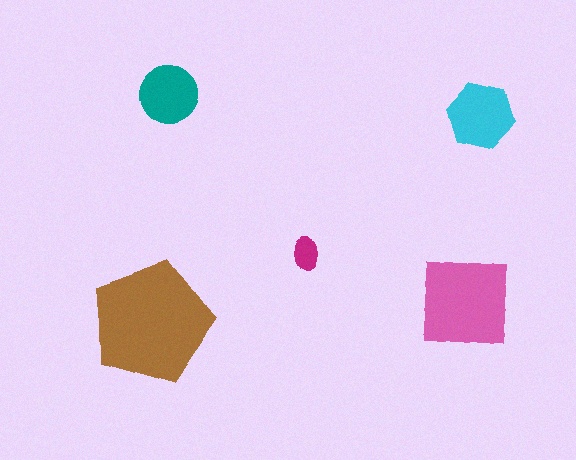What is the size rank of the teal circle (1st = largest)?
4th.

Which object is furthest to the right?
The cyan hexagon is rightmost.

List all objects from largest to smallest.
The brown pentagon, the pink square, the cyan hexagon, the teal circle, the magenta ellipse.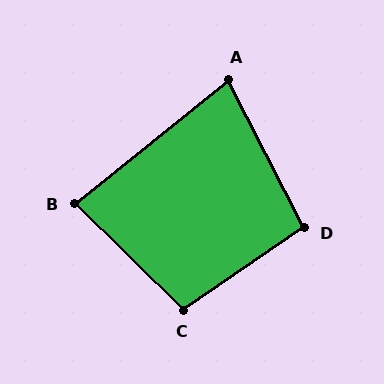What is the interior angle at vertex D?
Approximately 97 degrees (obtuse).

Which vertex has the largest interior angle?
C, at approximately 101 degrees.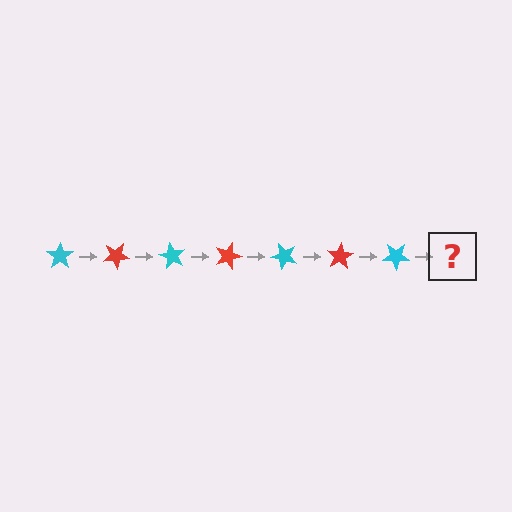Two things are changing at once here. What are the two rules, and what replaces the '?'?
The two rules are that it rotates 30 degrees each step and the color cycles through cyan and red. The '?' should be a red star, rotated 210 degrees from the start.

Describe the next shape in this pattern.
It should be a red star, rotated 210 degrees from the start.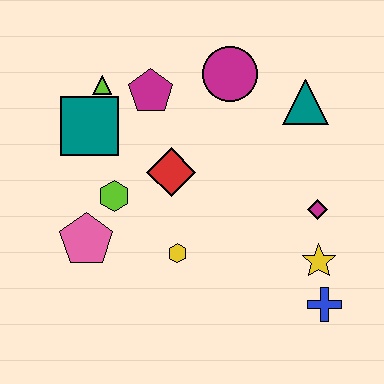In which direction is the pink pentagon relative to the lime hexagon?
The pink pentagon is below the lime hexagon.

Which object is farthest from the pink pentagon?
The teal triangle is farthest from the pink pentagon.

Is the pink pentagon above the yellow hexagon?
Yes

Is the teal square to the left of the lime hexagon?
Yes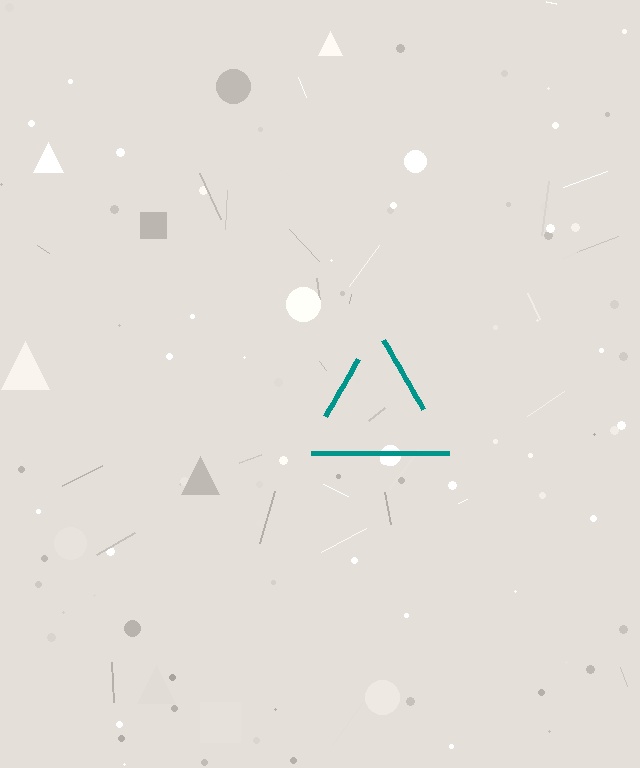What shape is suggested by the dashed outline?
The dashed outline suggests a triangle.